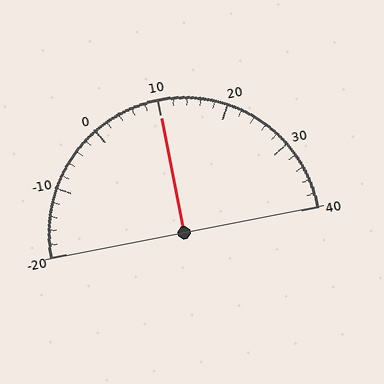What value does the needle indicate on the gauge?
The needle indicates approximately 10.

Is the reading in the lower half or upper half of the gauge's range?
The reading is in the upper half of the range (-20 to 40).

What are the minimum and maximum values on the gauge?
The gauge ranges from -20 to 40.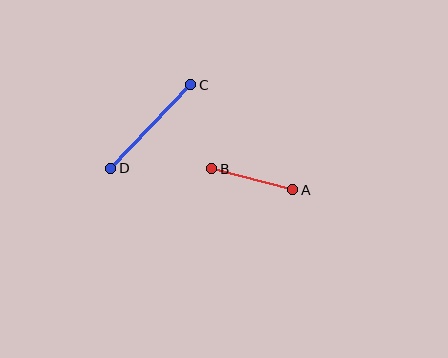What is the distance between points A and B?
The distance is approximately 83 pixels.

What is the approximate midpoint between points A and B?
The midpoint is at approximately (252, 179) pixels.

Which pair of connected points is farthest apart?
Points C and D are farthest apart.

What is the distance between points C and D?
The distance is approximately 116 pixels.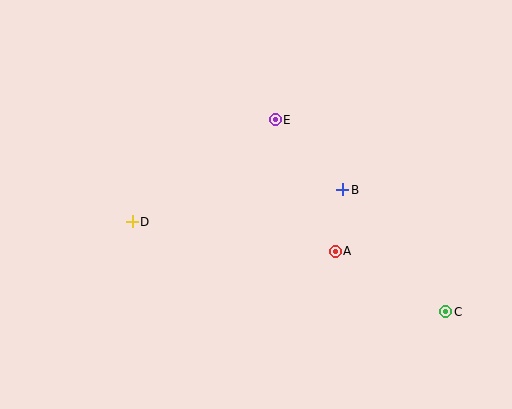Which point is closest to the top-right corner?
Point B is closest to the top-right corner.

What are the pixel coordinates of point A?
Point A is at (335, 251).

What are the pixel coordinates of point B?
Point B is at (343, 190).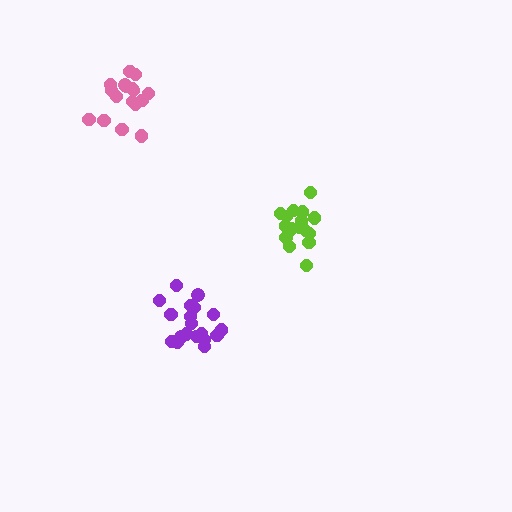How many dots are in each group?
Group 1: 19 dots, Group 2: 16 dots, Group 3: 17 dots (52 total).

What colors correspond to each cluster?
The clusters are colored: purple, lime, pink.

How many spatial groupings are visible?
There are 3 spatial groupings.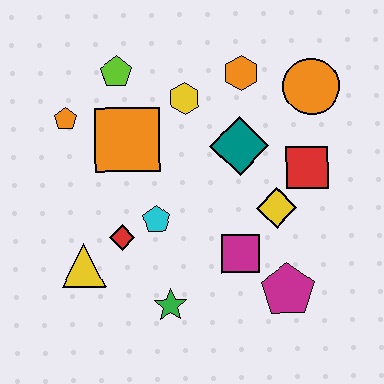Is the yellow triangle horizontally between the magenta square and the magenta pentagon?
No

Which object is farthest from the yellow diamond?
The orange pentagon is farthest from the yellow diamond.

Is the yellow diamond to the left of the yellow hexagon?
No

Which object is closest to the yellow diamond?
The red square is closest to the yellow diamond.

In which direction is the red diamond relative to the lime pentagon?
The red diamond is below the lime pentagon.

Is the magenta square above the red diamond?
No